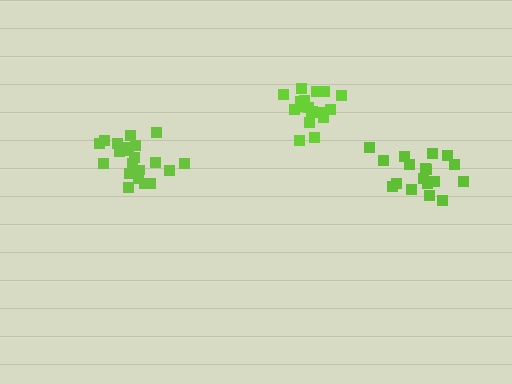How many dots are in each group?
Group 1: 18 dots, Group 2: 21 dots, Group 3: 18 dots (57 total).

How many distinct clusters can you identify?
There are 3 distinct clusters.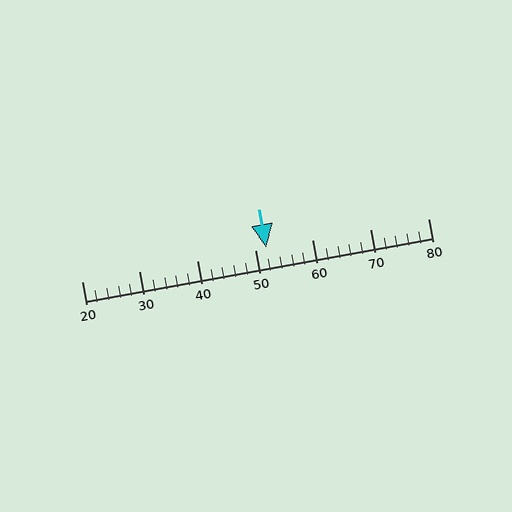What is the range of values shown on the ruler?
The ruler shows values from 20 to 80.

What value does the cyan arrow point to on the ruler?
The cyan arrow points to approximately 52.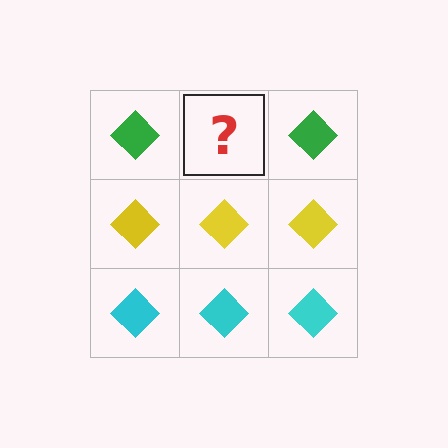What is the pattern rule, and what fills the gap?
The rule is that each row has a consistent color. The gap should be filled with a green diamond.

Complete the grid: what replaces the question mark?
The question mark should be replaced with a green diamond.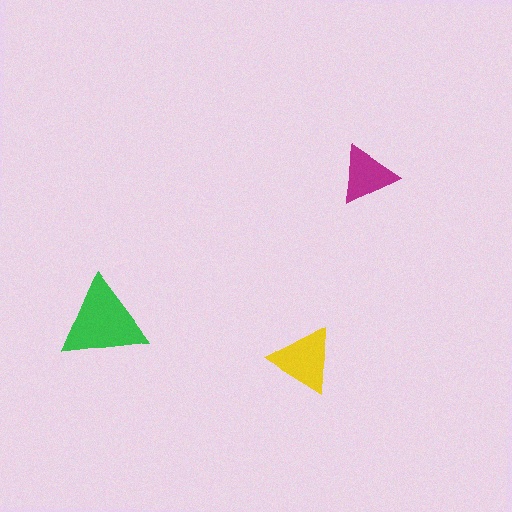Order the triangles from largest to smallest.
the green one, the yellow one, the magenta one.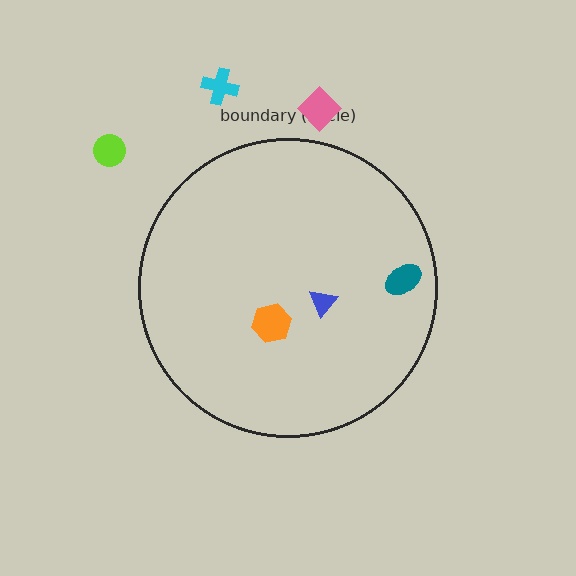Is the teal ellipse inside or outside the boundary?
Inside.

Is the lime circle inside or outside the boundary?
Outside.